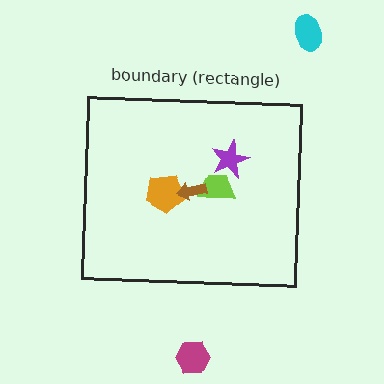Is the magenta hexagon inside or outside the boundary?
Outside.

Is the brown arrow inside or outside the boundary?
Inside.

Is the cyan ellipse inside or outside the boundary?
Outside.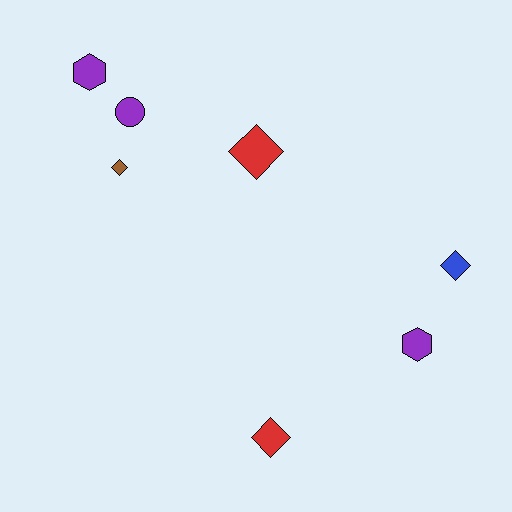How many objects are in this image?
There are 7 objects.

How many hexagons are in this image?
There are 2 hexagons.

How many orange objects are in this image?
There are no orange objects.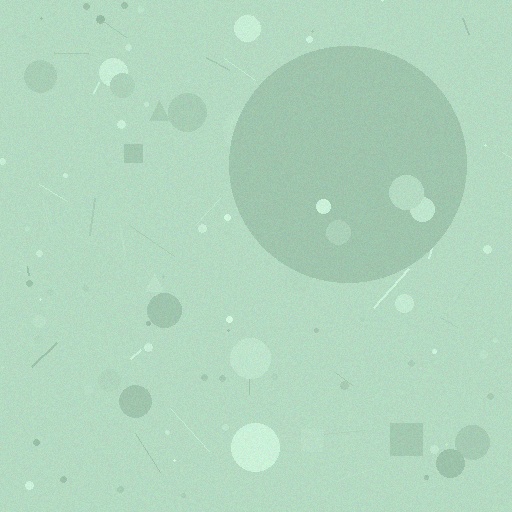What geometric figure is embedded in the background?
A circle is embedded in the background.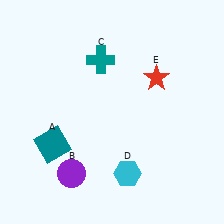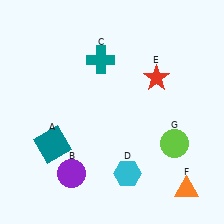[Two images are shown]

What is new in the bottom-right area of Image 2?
A lime circle (G) was added in the bottom-right area of Image 2.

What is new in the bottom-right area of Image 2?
An orange triangle (F) was added in the bottom-right area of Image 2.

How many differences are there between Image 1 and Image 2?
There are 2 differences between the two images.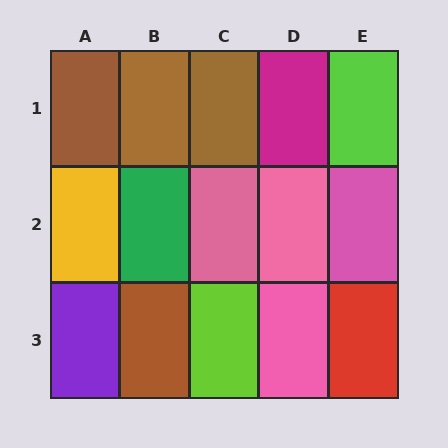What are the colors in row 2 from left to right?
Yellow, green, pink, pink, pink.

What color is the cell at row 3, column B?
Brown.